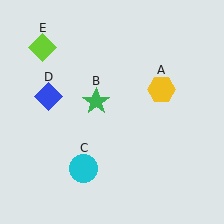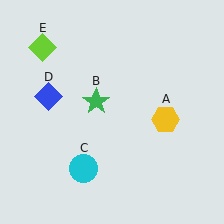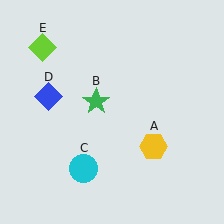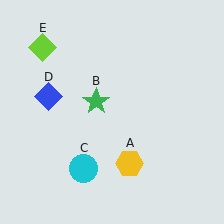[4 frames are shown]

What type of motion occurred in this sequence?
The yellow hexagon (object A) rotated clockwise around the center of the scene.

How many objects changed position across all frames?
1 object changed position: yellow hexagon (object A).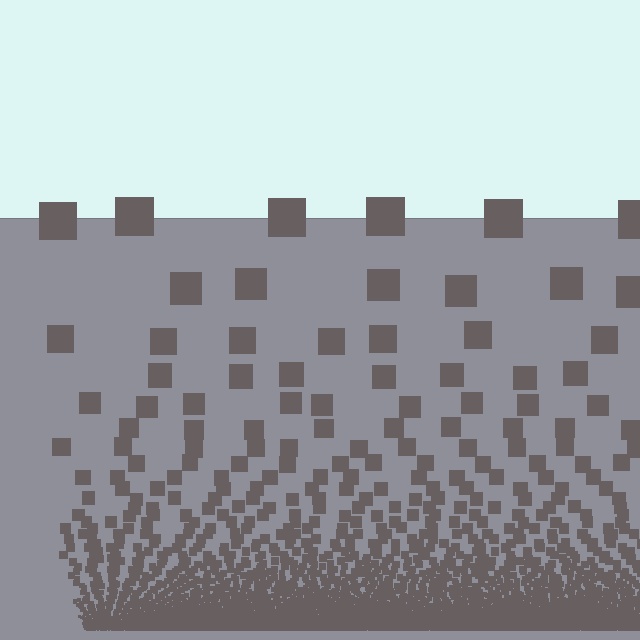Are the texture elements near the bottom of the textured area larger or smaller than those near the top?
Smaller. The gradient is inverted — elements near the bottom are smaller and denser.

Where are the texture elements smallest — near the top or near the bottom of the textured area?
Near the bottom.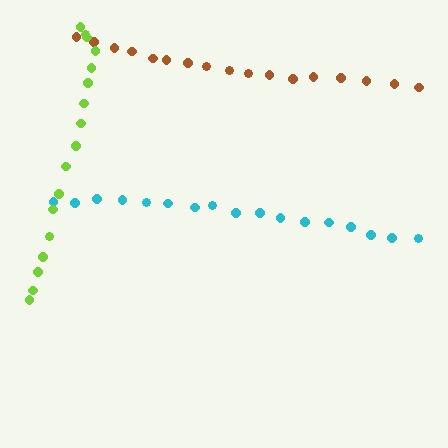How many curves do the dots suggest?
There are 3 distinct paths.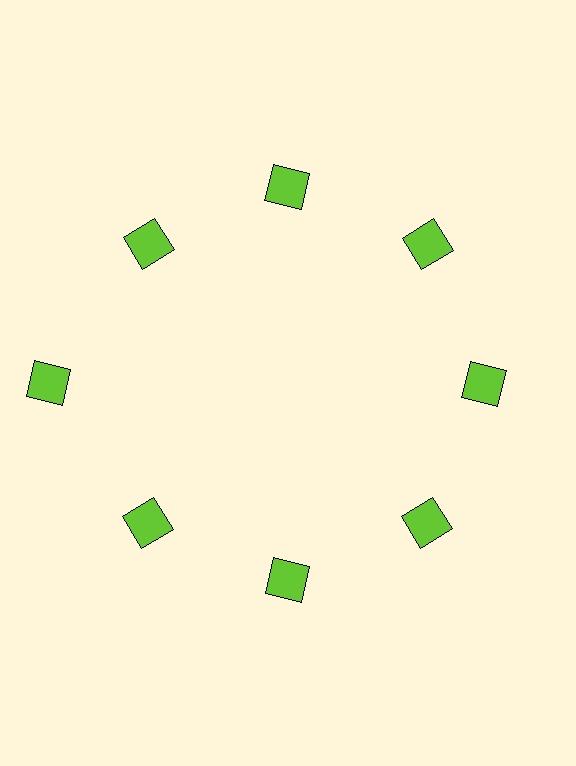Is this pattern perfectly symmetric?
No. The 8 lime squares are arranged in a ring, but one element near the 9 o'clock position is pushed outward from the center, breaking the 8-fold rotational symmetry.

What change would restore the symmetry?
The symmetry would be restored by moving it inward, back onto the ring so that all 8 squares sit at equal angles and equal distance from the center.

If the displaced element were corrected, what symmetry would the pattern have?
It would have 8-fold rotational symmetry — the pattern would map onto itself every 45 degrees.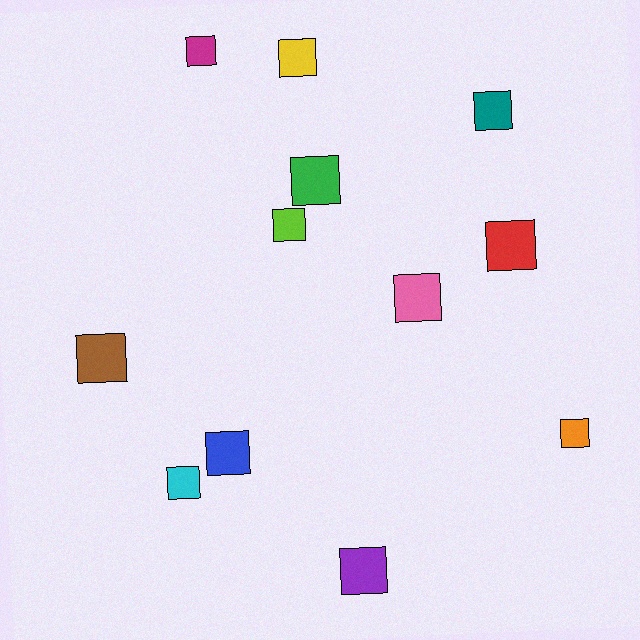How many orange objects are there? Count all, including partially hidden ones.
There is 1 orange object.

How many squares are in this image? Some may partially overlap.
There are 12 squares.